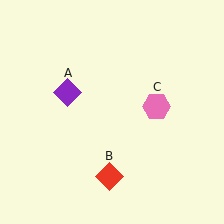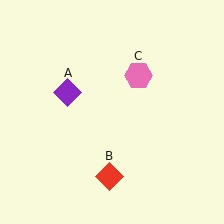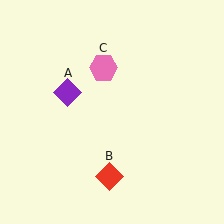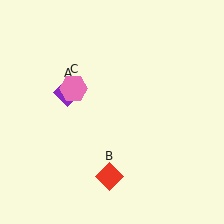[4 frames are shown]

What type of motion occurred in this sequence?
The pink hexagon (object C) rotated counterclockwise around the center of the scene.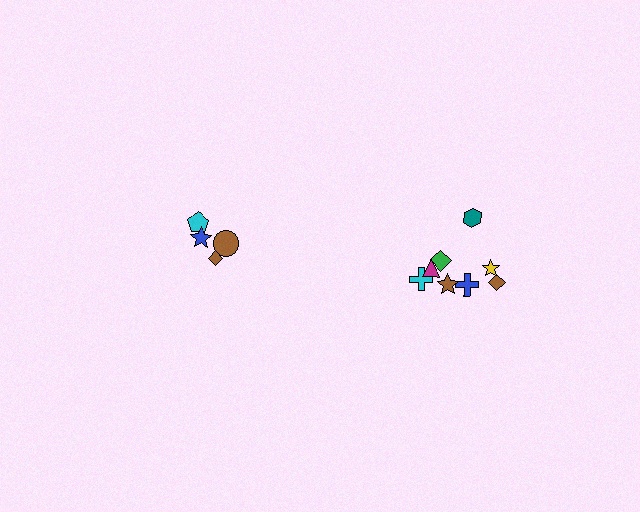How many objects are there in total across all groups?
There are 12 objects.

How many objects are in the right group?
There are 8 objects.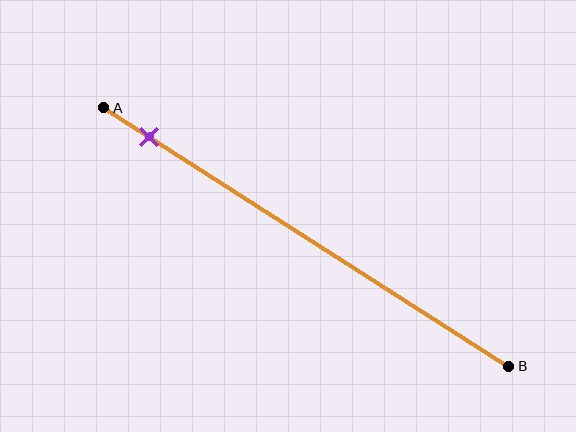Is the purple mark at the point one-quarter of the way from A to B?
No, the mark is at about 10% from A, not at the 25% one-quarter point.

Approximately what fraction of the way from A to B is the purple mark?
The purple mark is approximately 10% of the way from A to B.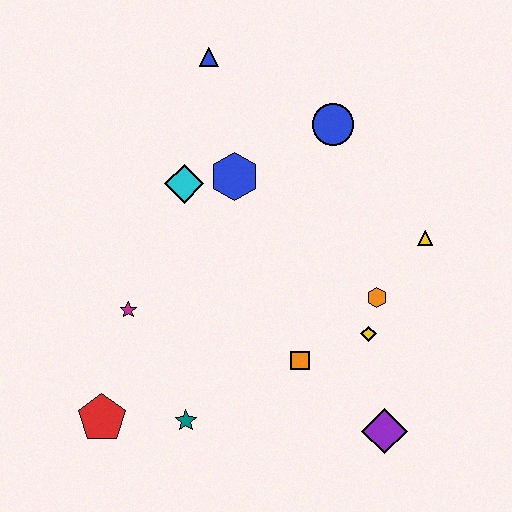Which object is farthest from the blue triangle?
The purple diamond is farthest from the blue triangle.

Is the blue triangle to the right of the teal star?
Yes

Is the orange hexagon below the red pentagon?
No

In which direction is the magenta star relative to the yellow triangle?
The magenta star is to the left of the yellow triangle.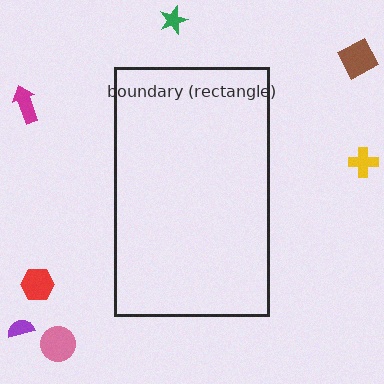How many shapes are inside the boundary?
0 inside, 7 outside.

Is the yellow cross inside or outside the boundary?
Outside.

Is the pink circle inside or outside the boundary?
Outside.